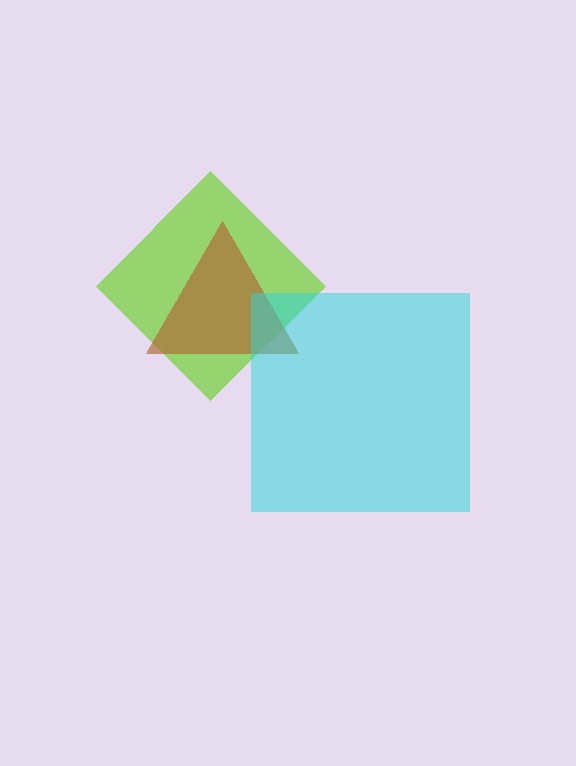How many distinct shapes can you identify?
There are 3 distinct shapes: a lime diamond, a brown triangle, a cyan square.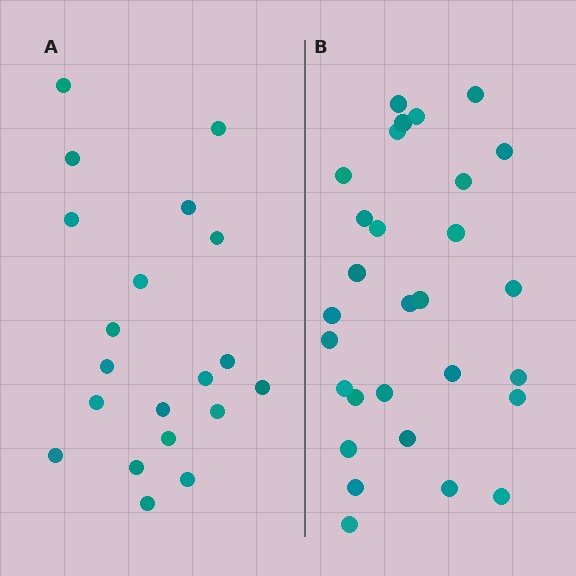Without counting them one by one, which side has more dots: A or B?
Region B (the right region) has more dots.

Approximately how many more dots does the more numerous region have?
Region B has roughly 8 or so more dots than region A.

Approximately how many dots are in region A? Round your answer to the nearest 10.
About 20 dots.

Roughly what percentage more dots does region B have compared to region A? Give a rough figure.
About 45% more.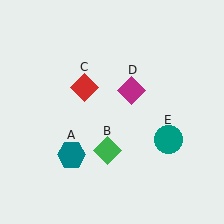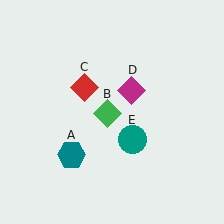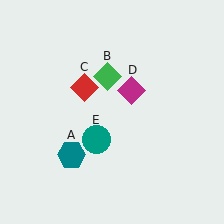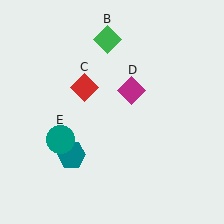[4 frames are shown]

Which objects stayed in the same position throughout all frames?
Teal hexagon (object A) and red diamond (object C) and magenta diamond (object D) remained stationary.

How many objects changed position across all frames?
2 objects changed position: green diamond (object B), teal circle (object E).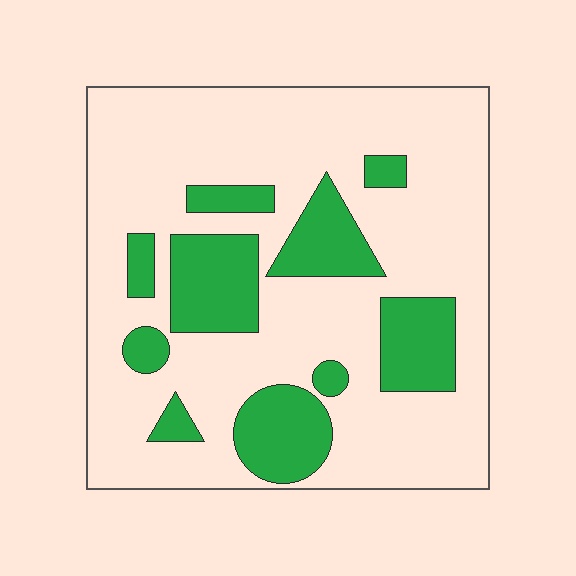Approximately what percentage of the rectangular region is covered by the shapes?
Approximately 25%.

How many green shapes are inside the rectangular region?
10.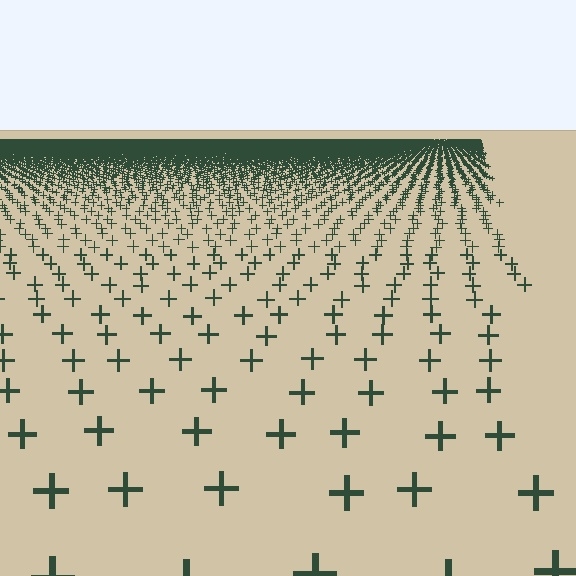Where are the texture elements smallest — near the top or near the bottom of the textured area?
Near the top.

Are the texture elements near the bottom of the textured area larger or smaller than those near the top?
Larger. Near the bottom, elements are closer to the viewer and appear at a bigger on-screen size.